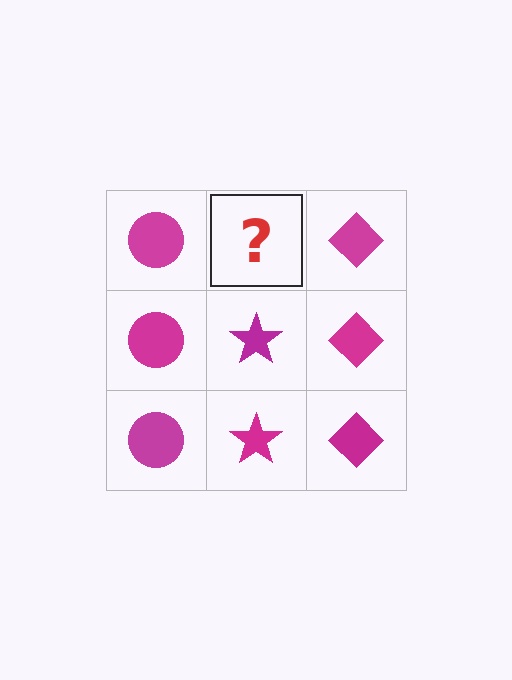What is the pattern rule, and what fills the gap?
The rule is that each column has a consistent shape. The gap should be filled with a magenta star.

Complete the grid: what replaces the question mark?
The question mark should be replaced with a magenta star.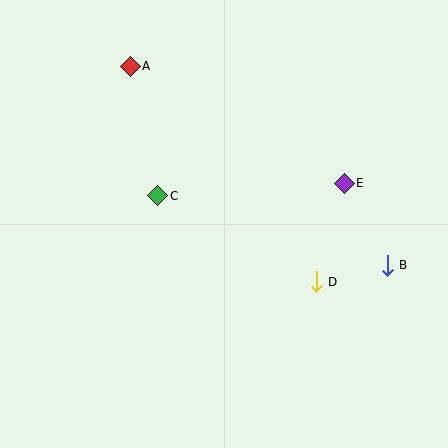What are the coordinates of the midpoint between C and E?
The midpoint between C and E is at (251, 190).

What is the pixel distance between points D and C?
The distance between D and C is 180 pixels.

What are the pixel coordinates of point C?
Point C is at (158, 196).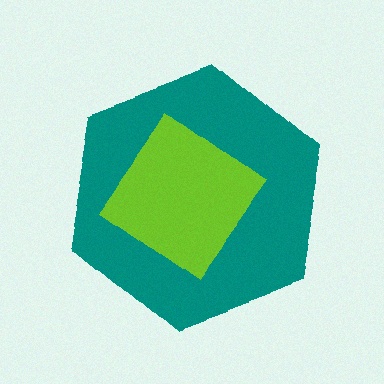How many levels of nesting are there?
2.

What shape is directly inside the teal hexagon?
The lime diamond.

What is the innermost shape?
The lime diamond.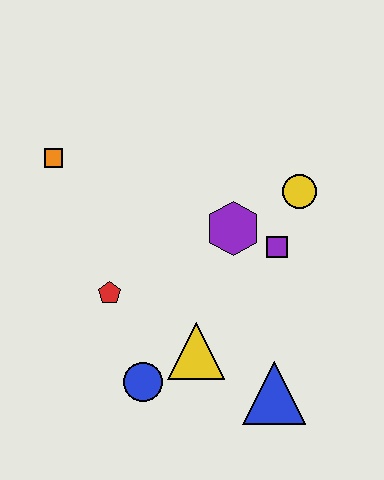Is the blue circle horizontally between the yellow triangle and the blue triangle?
No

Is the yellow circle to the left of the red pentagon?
No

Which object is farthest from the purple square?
The orange square is farthest from the purple square.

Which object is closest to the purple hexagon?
The purple square is closest to the purple hexagon.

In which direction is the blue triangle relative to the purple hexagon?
The blue triangle is below the purple hexagon.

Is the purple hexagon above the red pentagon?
Yes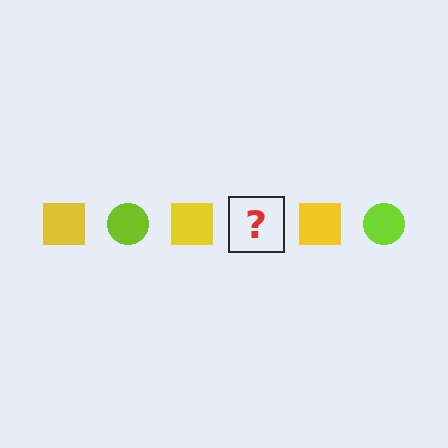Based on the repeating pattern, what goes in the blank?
The blank should be a lime circle.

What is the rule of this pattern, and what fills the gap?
The rule is that the pattern alternates between yellow square and lime circle. The gap should be filled with a lime circle.